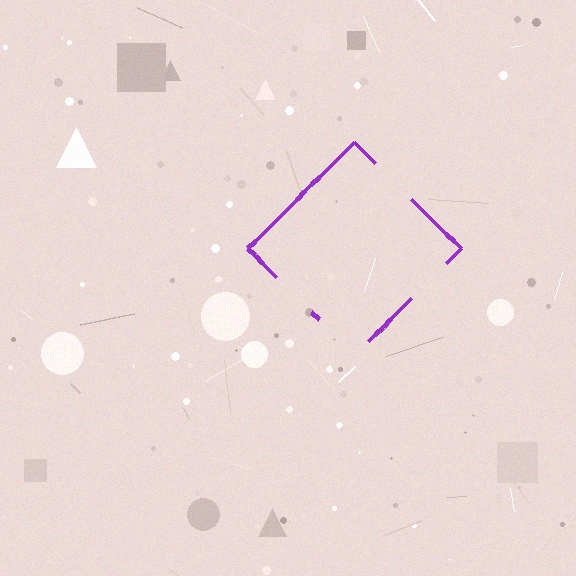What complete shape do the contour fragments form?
The contour fragments form a diamond.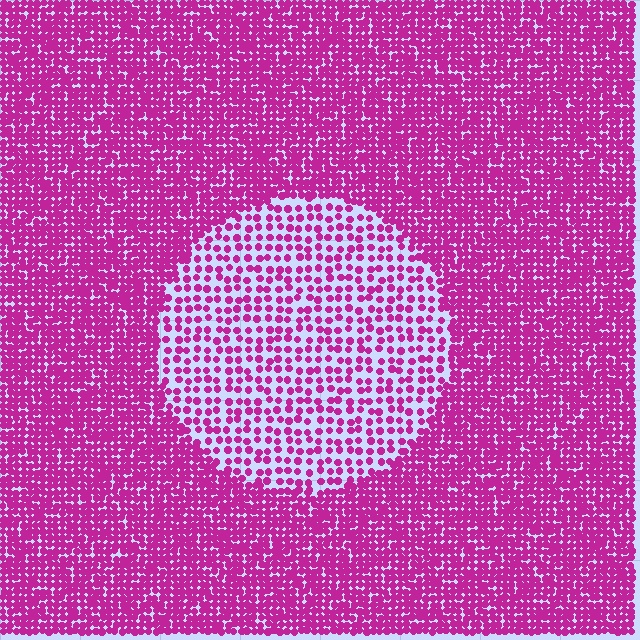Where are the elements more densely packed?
The elements are more densely packed outside the circle boundary.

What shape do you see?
I see a circle.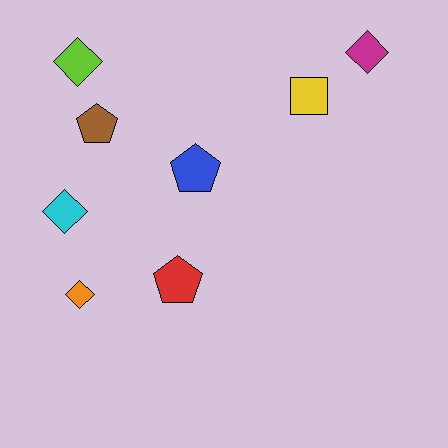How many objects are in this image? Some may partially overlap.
There are 8 objects.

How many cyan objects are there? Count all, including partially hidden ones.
There is 1 cyan object.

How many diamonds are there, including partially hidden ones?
There are 4 diamonds.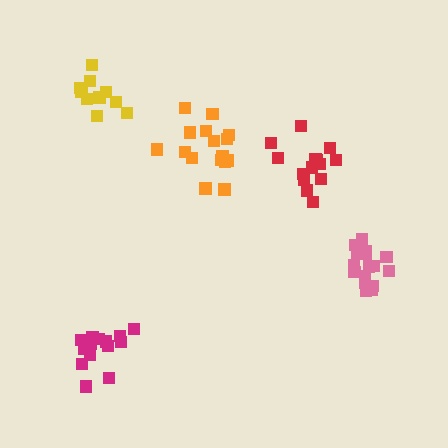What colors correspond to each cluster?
The clusters are colored: red, magenta, pink, yellow, orange.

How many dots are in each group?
Group 1: 14 dots, Group 2: 16 dots, Group 3: 16 dots, Group 4: 10 dots, Group 5: 16 dots (72 total).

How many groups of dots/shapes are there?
There are 5 groups.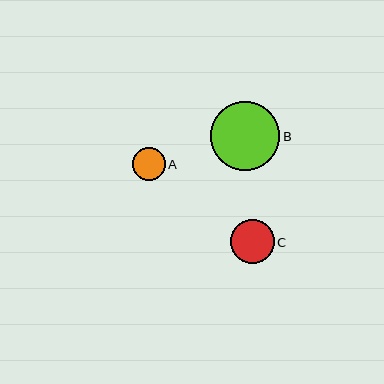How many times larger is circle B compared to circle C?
Circle B is approximately 1.6 times the size of circle C.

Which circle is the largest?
Circle B is the largest with a size of approximately 69 pixels.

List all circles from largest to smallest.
From largest to smallest: B, C, A.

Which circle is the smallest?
Circle A is the smallest with a size of approximately 33 pixels.